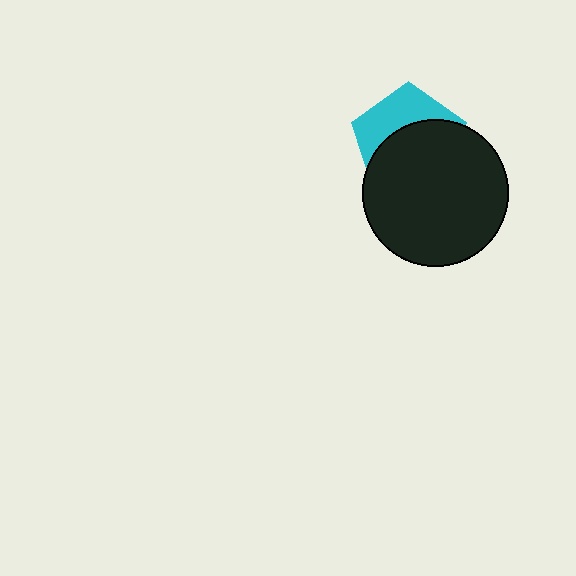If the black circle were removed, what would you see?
You would see the complete cyan pentagon.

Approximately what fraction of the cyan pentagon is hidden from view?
Roughly 62% of the cyan pentagon is hidden behind the black circle.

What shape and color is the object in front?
The object in front is a black circle.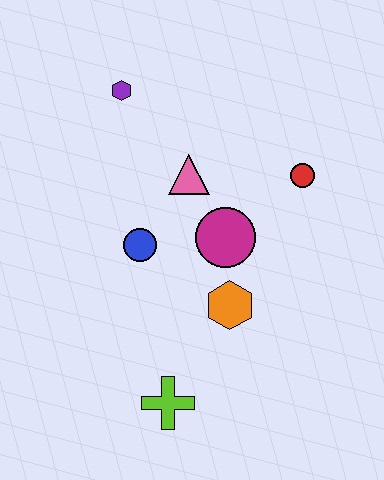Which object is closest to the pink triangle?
The magenta circle is closest to the pink triangle.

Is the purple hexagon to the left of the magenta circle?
Yes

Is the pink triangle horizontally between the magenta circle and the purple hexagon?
Yes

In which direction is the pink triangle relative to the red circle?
The pink triangle is to the left of the red circle.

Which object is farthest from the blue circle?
The red circle is farthest from the blue circle.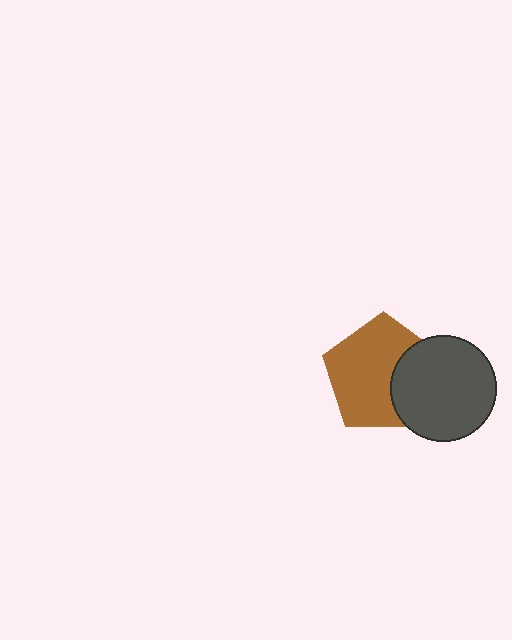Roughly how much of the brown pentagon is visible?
Most of it is visible (roughly 68%).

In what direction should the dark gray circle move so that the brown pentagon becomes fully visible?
The dark gray circle should move right. That is the shortest direction to clear the overlap and leave the brown pentagon fully visible.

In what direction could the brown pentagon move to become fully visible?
The brown pentagon could move left. That would shift it out from behind the dark gray circle entirely.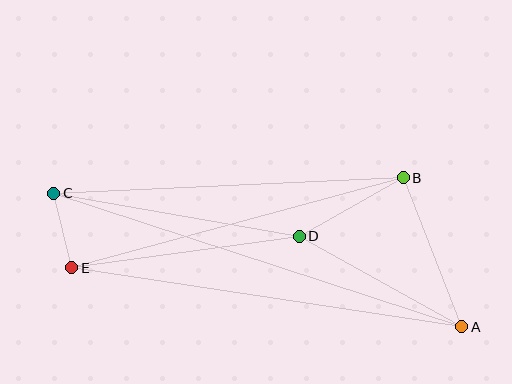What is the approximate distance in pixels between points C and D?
The distance between C and D is approximately 249 pixels.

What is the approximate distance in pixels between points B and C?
The distance between B and C is approximately 350 pixels.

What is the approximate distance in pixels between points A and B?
The distance between A and B is approximately 160 pixels.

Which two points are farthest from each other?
Points A and C are farthest from each other.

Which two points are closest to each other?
Points C and E are closest to each other.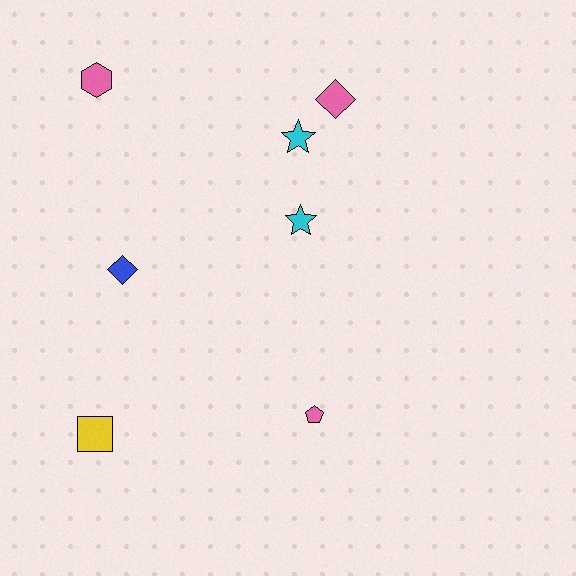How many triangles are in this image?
There are no triangles.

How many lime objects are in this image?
There are no lime objects.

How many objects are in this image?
There are 7 objects.